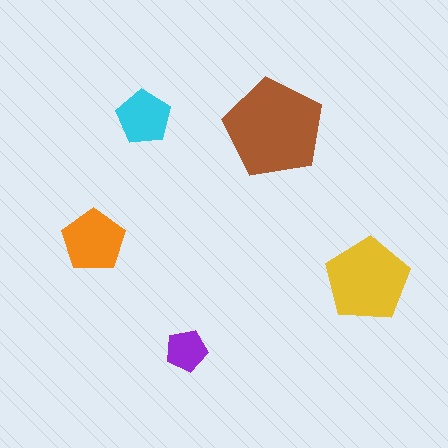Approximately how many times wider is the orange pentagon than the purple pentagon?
About 1.5 times wider.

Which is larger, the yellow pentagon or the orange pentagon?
The yellow one.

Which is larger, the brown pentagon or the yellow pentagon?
The brown one.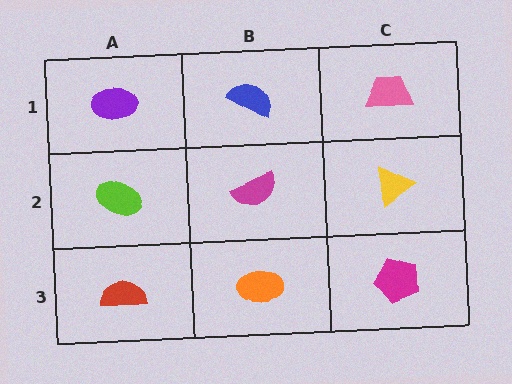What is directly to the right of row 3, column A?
An orange ellipse.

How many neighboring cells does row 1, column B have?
3.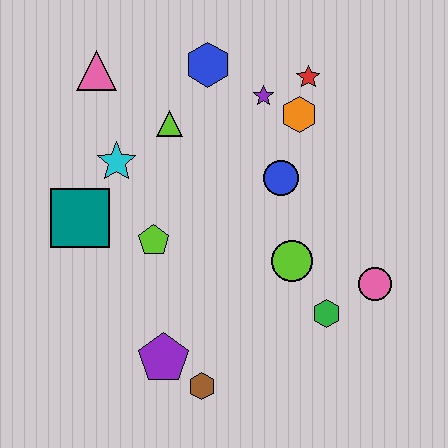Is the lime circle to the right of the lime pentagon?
Yes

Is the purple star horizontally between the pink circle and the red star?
No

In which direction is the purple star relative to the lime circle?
The purple star is above the lime circle.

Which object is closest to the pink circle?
The green hexagon is closest to the pink circle.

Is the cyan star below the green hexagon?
No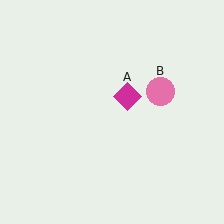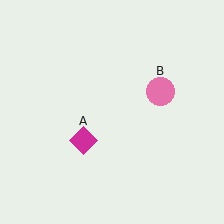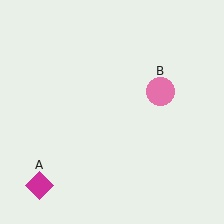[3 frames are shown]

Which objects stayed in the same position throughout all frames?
Pink circle (object B) remained stationary.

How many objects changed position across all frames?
1 object changed position: magenta diamond (object A).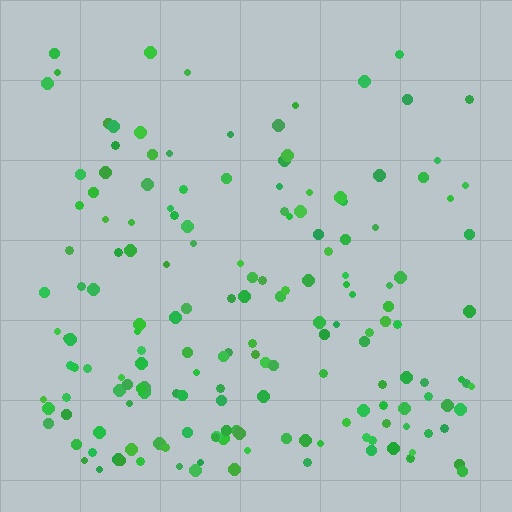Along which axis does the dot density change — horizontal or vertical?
Vertical.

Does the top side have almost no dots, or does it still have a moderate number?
Still a moderate number, just noticeably fewer than the bottom.